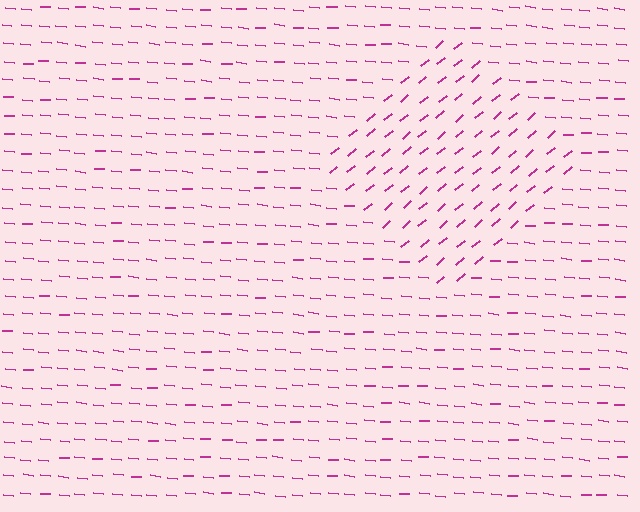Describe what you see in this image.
The image is filled with small magenta line segments. A diamond region in the image has lines oriented differently from the surrounding lines, creating a visible texture boundary.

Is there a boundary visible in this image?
Yes, there is a texture boundary formed by a change in line orientation.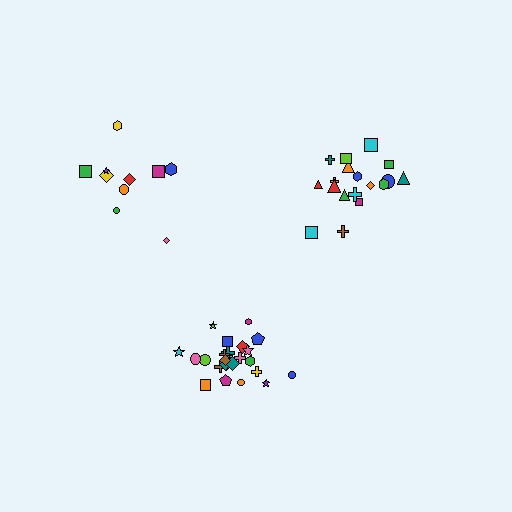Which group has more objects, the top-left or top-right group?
The top-right group.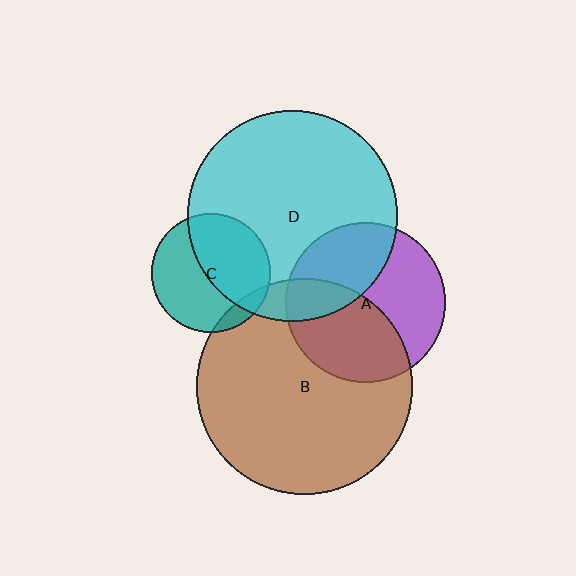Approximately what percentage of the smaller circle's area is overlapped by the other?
Approximately 10%.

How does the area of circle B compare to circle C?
Approximately 3.3 times.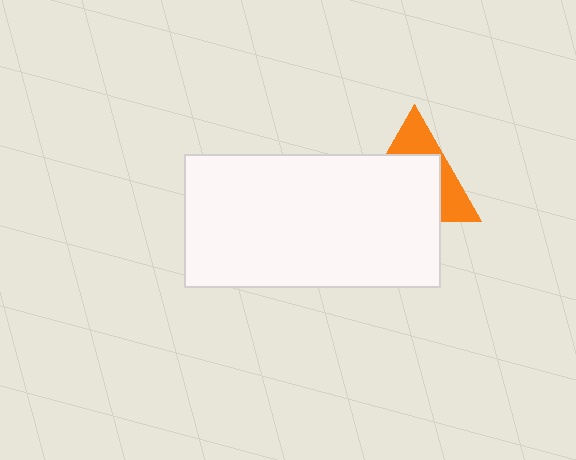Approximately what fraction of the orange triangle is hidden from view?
Roughly 64% of the orange triangle is hidden behind the white rectangle.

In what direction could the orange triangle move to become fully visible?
The orange triangle could move up. That would shift it out from behind the white rectangle entirely.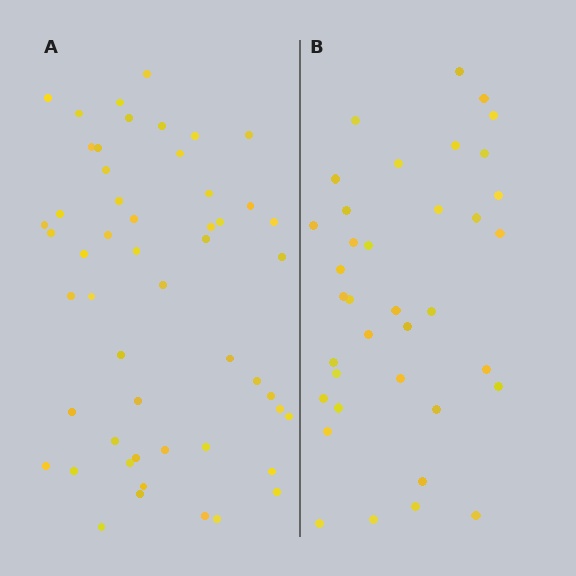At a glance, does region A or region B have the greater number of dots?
Region A (the left region) has more dots.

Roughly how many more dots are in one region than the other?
Region A has approximately 15 more dots than region B.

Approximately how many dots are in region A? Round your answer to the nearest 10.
About 50 dots. (The exact count is 52, which rounds to 50.)